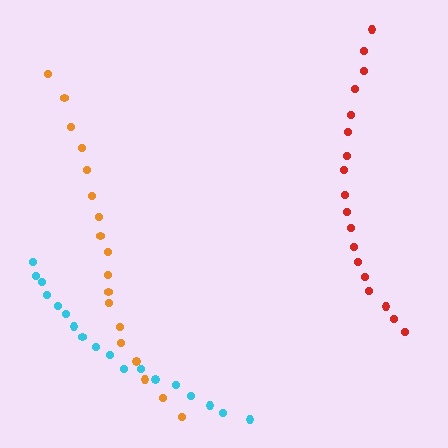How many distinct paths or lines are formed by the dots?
There are 3 distinct paths.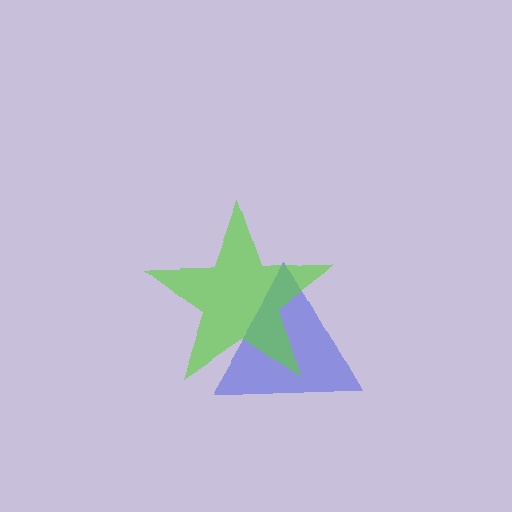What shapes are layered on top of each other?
The layered shapes are: a blue triangle, a lime star.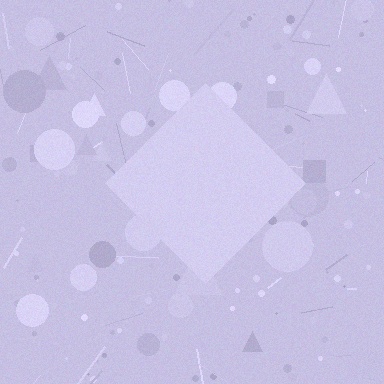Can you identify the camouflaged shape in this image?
The camouflaged shape is a diamond.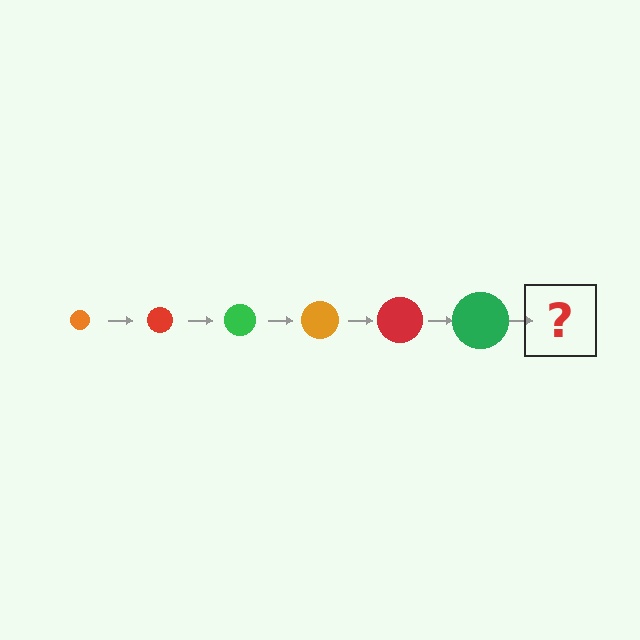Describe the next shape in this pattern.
It should be an orange circle, larger than the previous one.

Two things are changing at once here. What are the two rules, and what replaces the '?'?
The two rules are that the circle grows larger each step and the color cycles through orange, red, and green. The '?' should be an orange circle, larger than the previous one.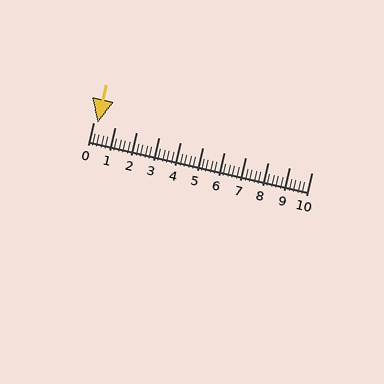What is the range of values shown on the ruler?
The ruler shows values from 0 to 10.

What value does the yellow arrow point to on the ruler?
The yellow arrow points to approximately 0.2.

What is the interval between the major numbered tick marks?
The major tick marks are spaced 1 units apart.